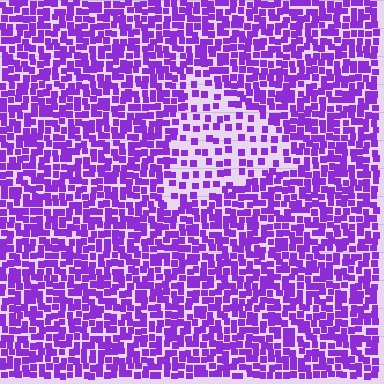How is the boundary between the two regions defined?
The boundary is defined by a change in element density (approximately 2.3x ratio). All elements are the same color, size, and shape.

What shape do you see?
I see a triangle.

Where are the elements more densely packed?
The elements are more densely packed outside the triangle boundary.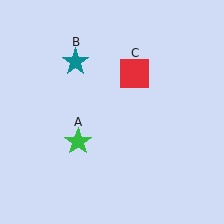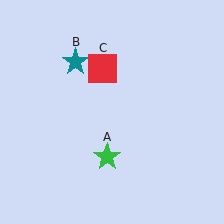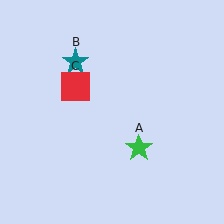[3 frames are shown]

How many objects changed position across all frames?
2 objects changed position: green star (object A), red square (object C).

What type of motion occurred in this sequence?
The green star (object A), red square (object C) rotated counterclockwise around the center of the scene.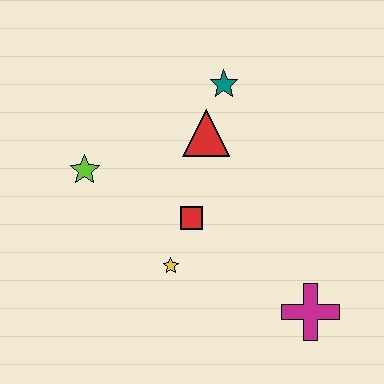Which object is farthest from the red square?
The magenta cross is farthest from the red square.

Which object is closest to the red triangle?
The teal star is closest to the red triangle.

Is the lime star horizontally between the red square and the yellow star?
No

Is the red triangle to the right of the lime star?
Yes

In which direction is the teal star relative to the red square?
The teal star is above the red square.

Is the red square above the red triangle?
No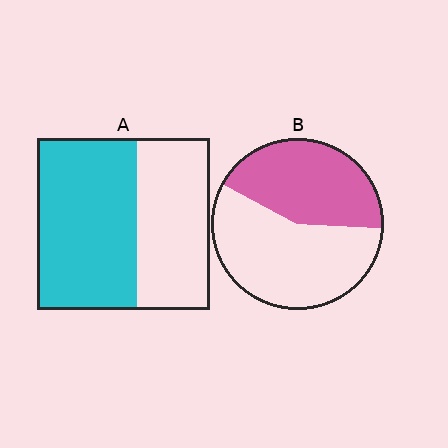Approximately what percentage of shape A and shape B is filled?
A is approximately 60% and B is approximately 45%.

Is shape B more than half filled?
No.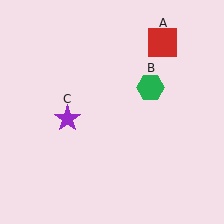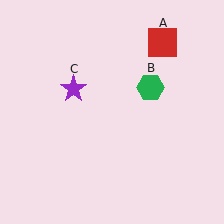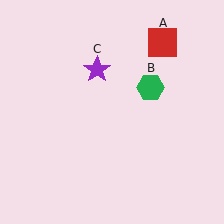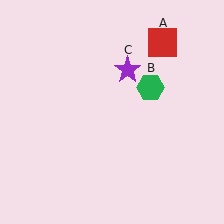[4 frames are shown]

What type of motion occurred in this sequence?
The purple star (object C) rotated clockwise around the center of the scene.